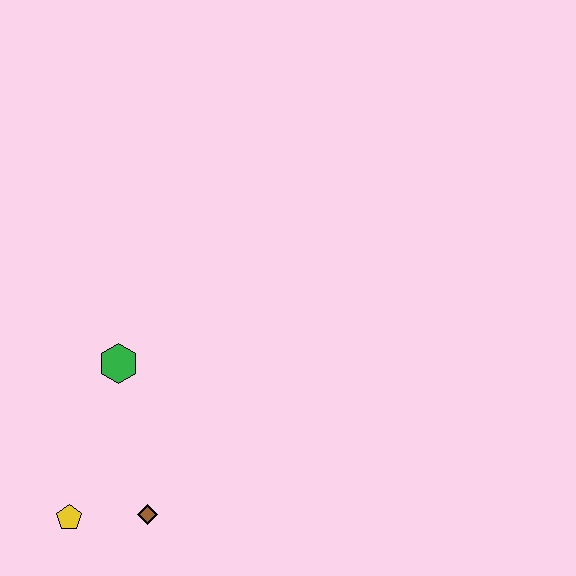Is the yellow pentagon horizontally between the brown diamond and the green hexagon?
No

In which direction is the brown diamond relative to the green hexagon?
The brown diamond is below the green hexagon.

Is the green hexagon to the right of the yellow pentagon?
Yes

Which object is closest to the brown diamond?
The yellow pentagon is closest to the brown diamond.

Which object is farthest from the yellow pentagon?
The green hexagon is farthest from the yellow pentagon.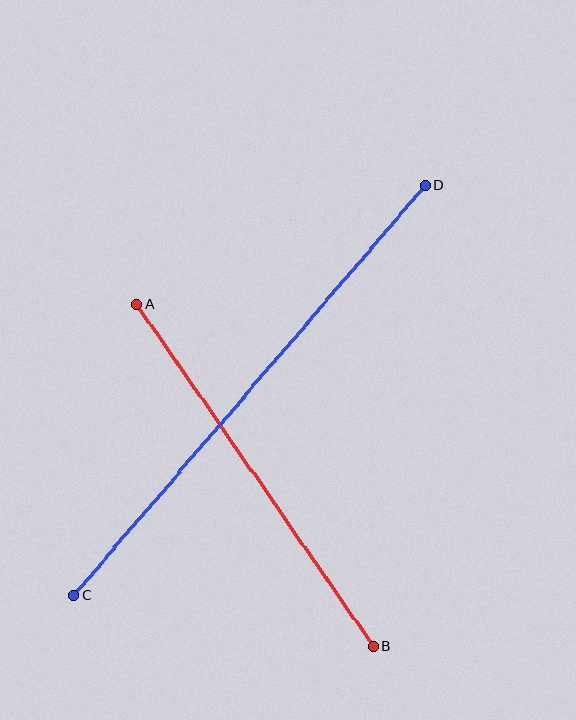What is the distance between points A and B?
The distance is approximately 415 pixels.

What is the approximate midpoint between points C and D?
The midpoint is at approximately (249, 390) pixels.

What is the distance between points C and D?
The distance is approximately 539 pixels.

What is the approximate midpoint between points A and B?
The midpoint is at approximately (255, 475) pixels.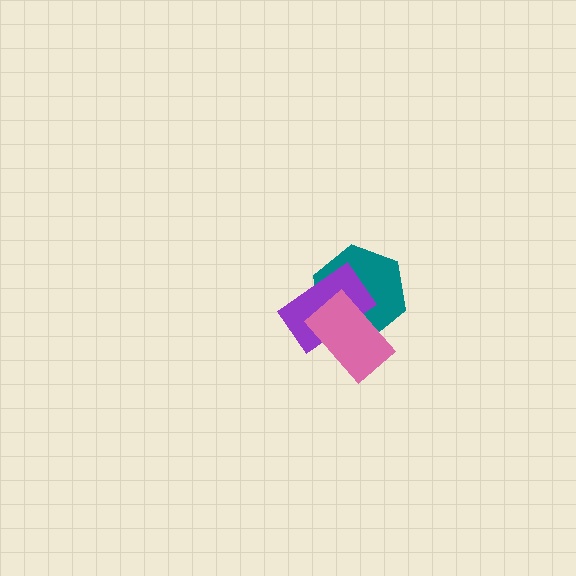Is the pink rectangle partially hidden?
No, no other shape covers it.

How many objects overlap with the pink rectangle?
2 objects overlap with the pink rectangle.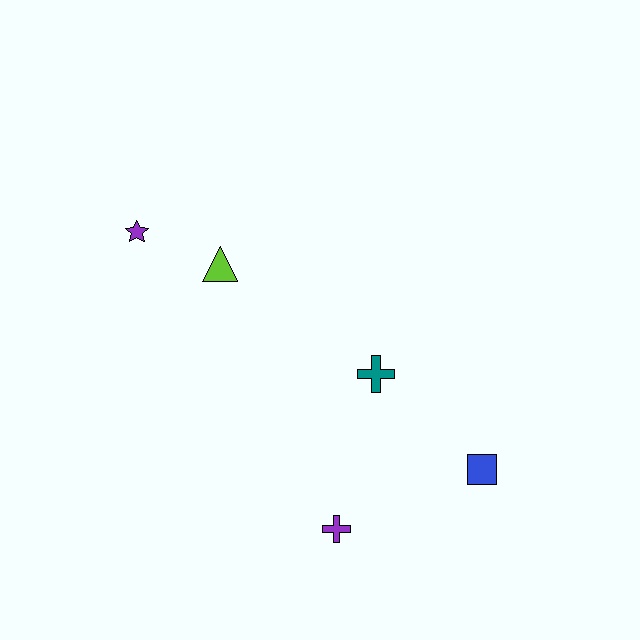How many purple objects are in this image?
There are 2 purple objects.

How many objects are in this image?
There are 5 objects.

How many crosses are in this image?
There are 2 crosses.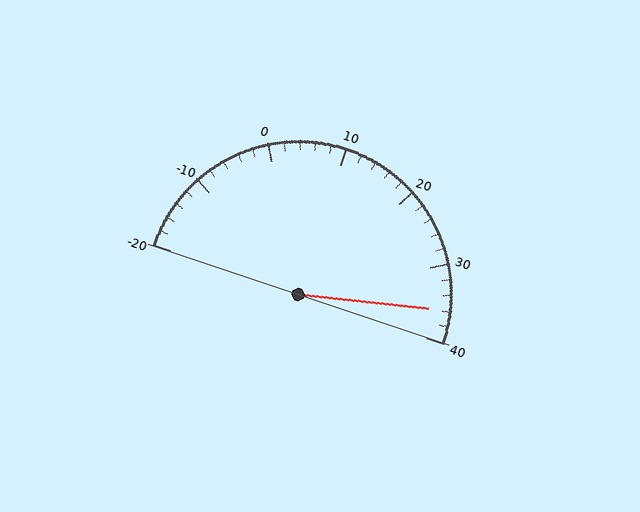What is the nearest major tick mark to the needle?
The nearest major tick mark is 40.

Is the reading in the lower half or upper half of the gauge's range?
The reading is in the upper half of the range (-20 to 40).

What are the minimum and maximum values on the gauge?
The gauge ranges from -20 to 40.